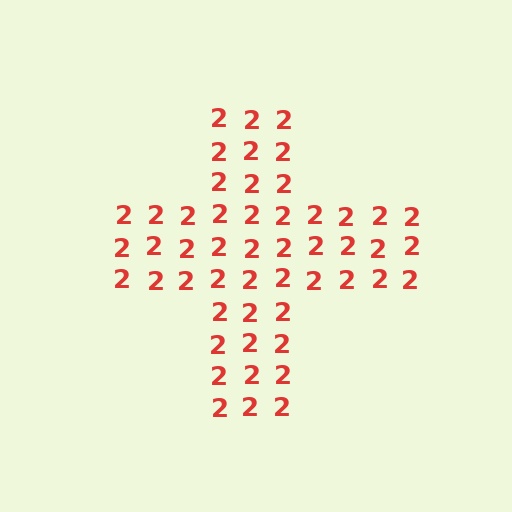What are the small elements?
The small elements are digit 2's.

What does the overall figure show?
The overall figure shows a cross.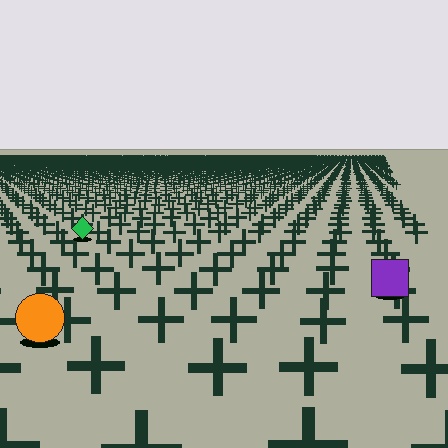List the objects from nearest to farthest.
From nearest to farthest: the orange circle, the purple square, the green diamond.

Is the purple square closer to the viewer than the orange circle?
No. The orange circle is closer — you can tell from the texture gradient: the ground texture is coarser near it.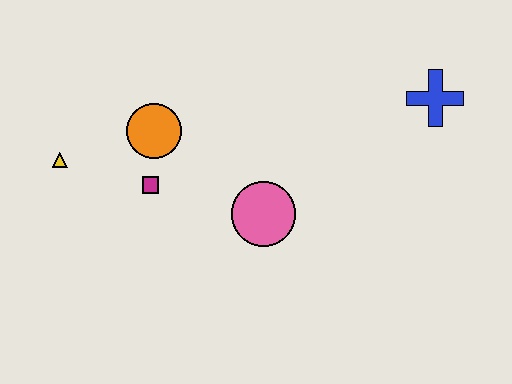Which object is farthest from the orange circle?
The blue cross is farthest from the orange circle.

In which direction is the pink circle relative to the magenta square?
The pink circle is to the right of the magenta square.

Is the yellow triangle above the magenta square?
Yes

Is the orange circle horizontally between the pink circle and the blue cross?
No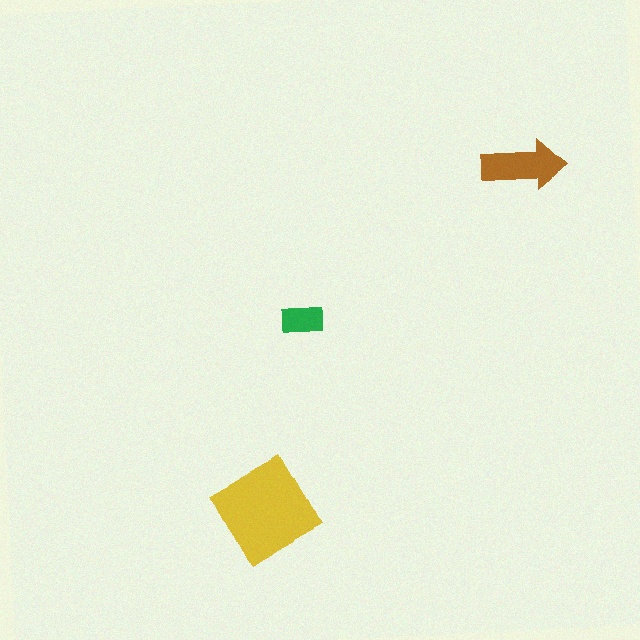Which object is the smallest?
The green rectangle.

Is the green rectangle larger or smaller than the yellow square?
Smaller.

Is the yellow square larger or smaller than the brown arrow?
Larger.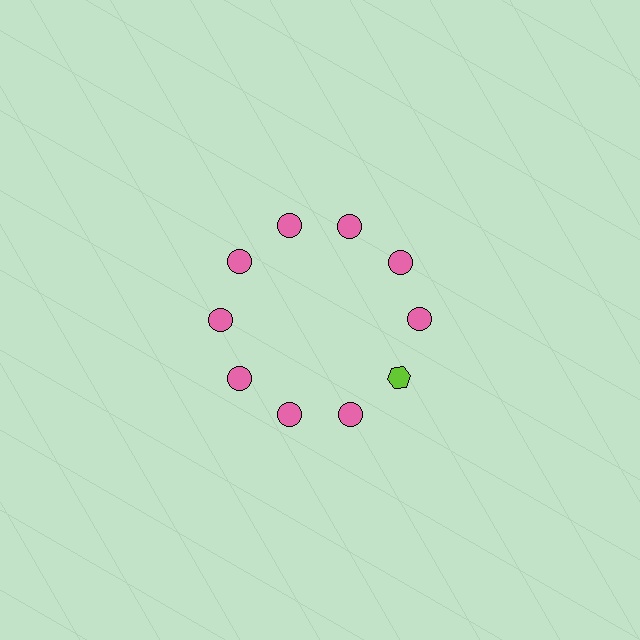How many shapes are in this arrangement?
There are 10 shapes arranged in a ring pattern.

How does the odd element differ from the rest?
It differs in both color (lime instead of pink) and shape (hexagon instead of circle).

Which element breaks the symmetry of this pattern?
The lime hexagon at roughly the 4 o'clock position breaks the symmetry. All other shapes are pink circles.